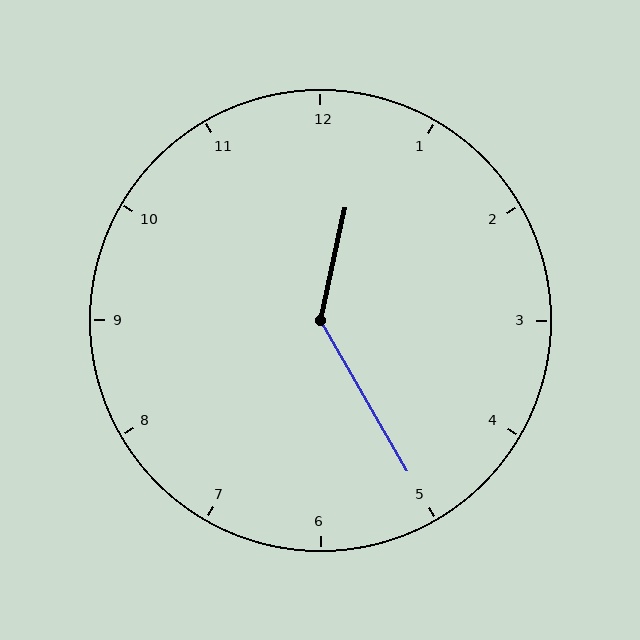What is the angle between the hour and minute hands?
Approximately 138 degrees.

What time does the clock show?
12:25.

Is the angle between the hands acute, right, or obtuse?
It is obtuse.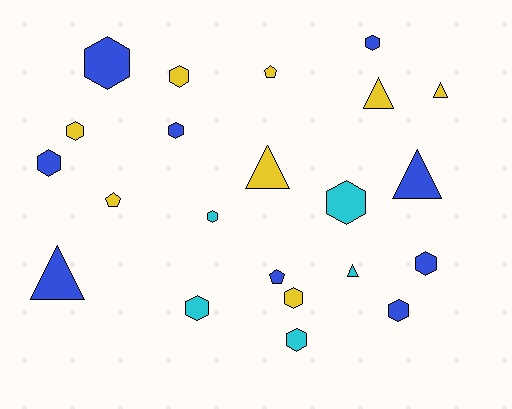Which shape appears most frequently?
Hexagon, with 13 objects.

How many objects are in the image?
There are 22 objects.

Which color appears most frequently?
Blue, with 9 objects.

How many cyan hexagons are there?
There are 4 cyan hexagons.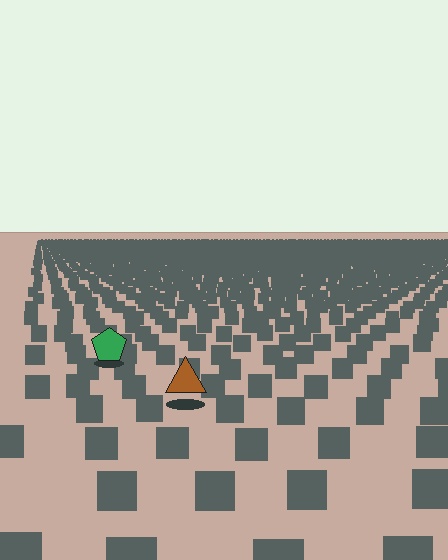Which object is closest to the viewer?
The brown triangle is closest. The texture marks near it are larger and more spread out.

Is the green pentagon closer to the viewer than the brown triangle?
No. The brown triangle is closer — you can tell from the texture gradient: the ground texture is coarser near it.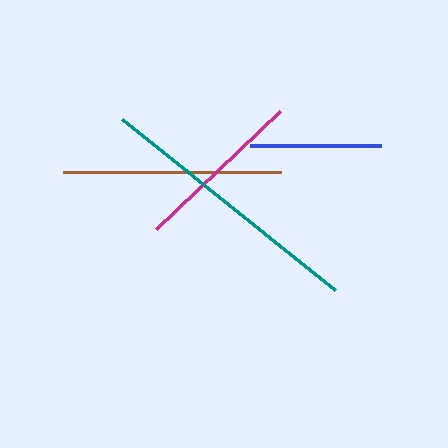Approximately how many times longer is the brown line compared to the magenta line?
The brown line is approximately 1.3 times the length of the magenta line.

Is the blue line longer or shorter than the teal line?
The teal line is longer than the blue line.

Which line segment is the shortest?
The blue line is the shortest at approximately 132 pixels.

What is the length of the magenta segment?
The magenta segment is approximately 171 pixels long.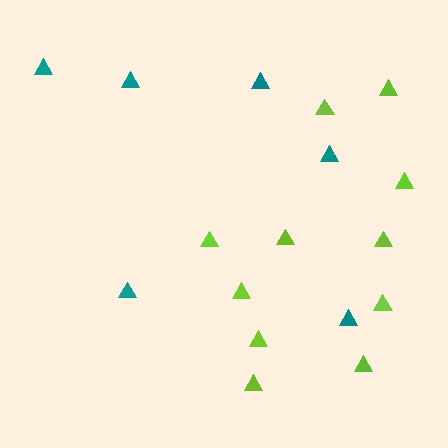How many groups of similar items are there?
There are 2 groups: one group of lime triangles (11) and one group of teal triangles (6).